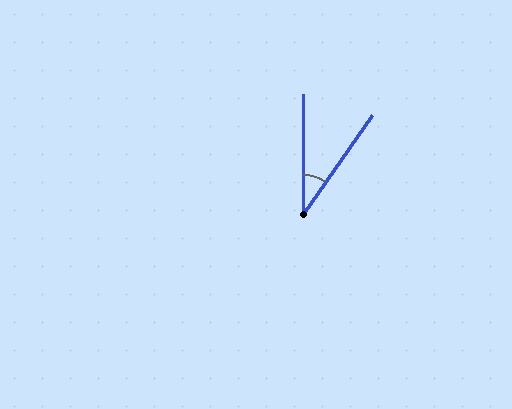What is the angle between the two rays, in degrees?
Approximately 35 degrees.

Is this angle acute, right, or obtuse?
It is acute.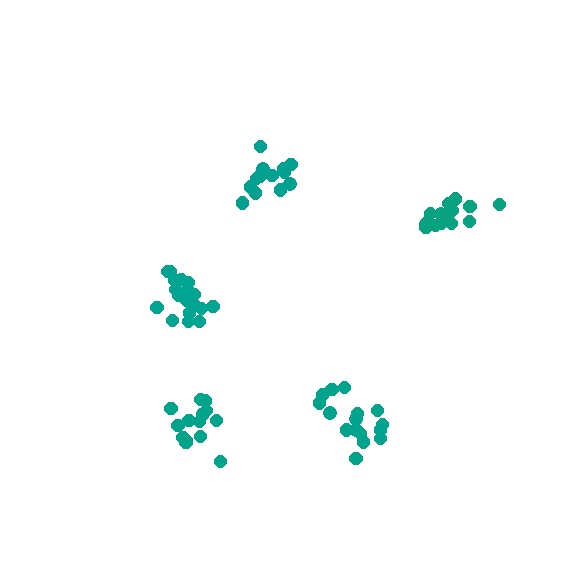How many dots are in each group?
Group 1: 14 dots, Group 2: 16 dots, Group 3: 18 dots, Group 4: 14 dots, Group 5: 15 dots (77 total).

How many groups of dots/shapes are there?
There are 5 groups.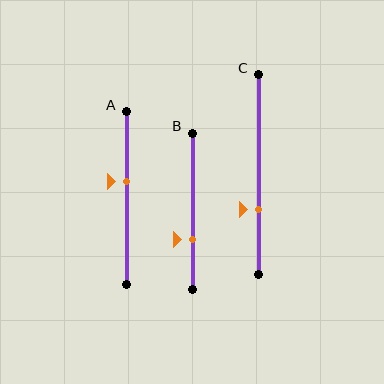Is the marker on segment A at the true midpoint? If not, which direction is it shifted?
No, the marker on segment A is shifted upward by about 10% of the segment length.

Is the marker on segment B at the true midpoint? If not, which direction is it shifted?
No, the marker on segment B is shifted downward by about 18% of the segment length.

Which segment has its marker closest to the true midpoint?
Segment A has its marker closest to the true midpoint.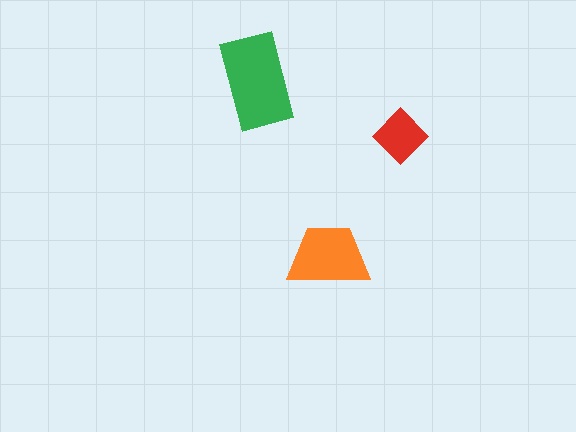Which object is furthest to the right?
The red diamond is rightmost.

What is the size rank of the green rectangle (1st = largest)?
1st.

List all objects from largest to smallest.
The green rectangle, the orange trapezoid, the red diamond.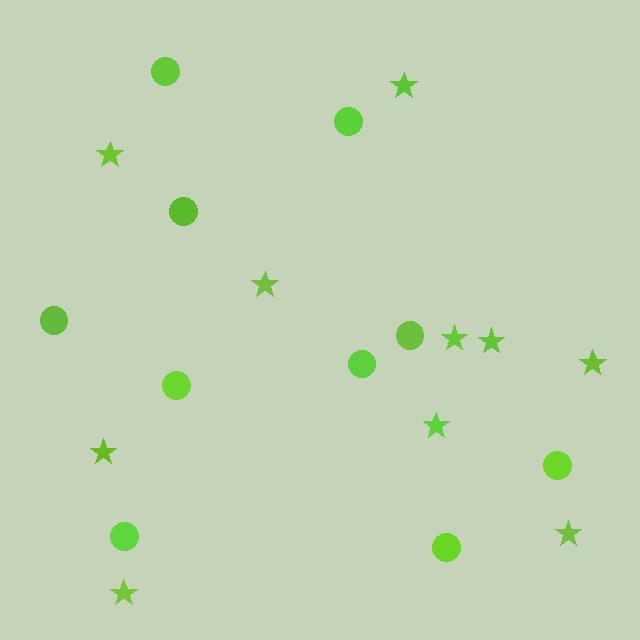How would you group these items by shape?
There are 2 groups: one group of stars (10) and one group of circles (10).